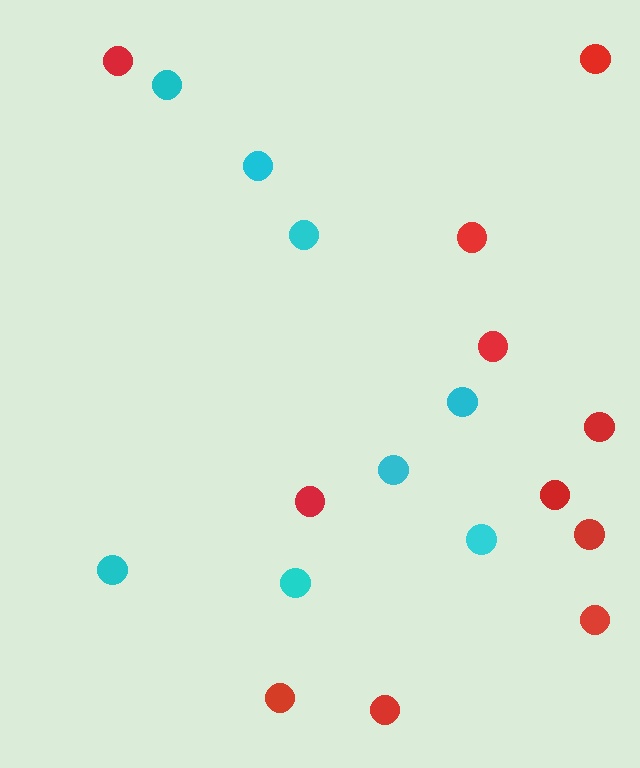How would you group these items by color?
There are 2 groups: one group of red circles (11) and one group of cyan circles (8).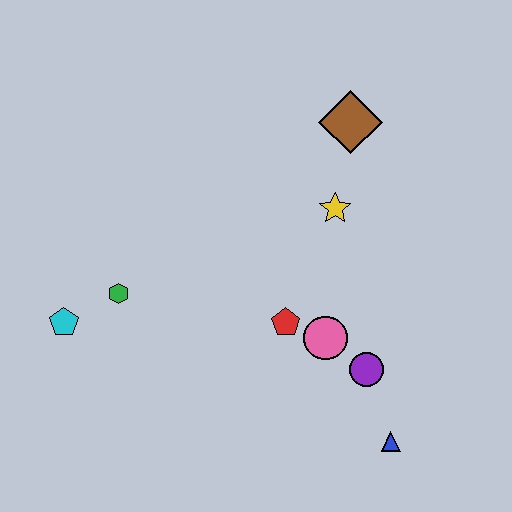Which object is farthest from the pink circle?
The cyan pentagon is farthest from the pink circle.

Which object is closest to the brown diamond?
The yellow star is closest to the brown diamond.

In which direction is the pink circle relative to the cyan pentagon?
The pink circle is to the right of the cyan pentagon.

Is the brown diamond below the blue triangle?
No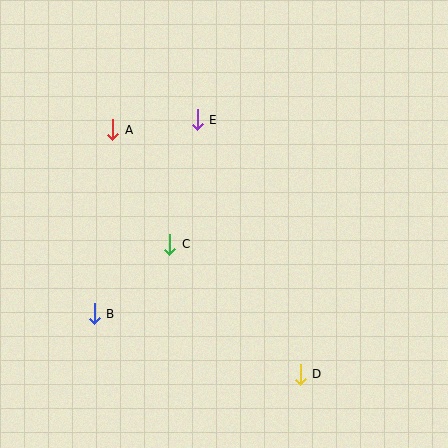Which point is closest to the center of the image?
Point C at (170, 244) is closest to the center.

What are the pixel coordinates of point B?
Point B is at (94, 314).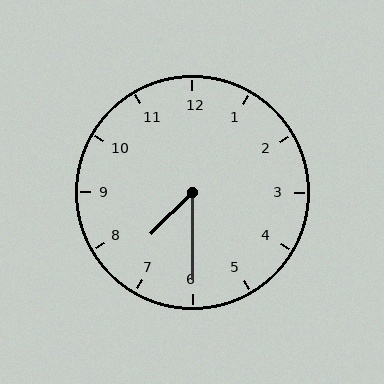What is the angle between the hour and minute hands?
Approximately 45 degrees.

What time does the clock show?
7:30.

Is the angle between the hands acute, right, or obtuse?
It is acute.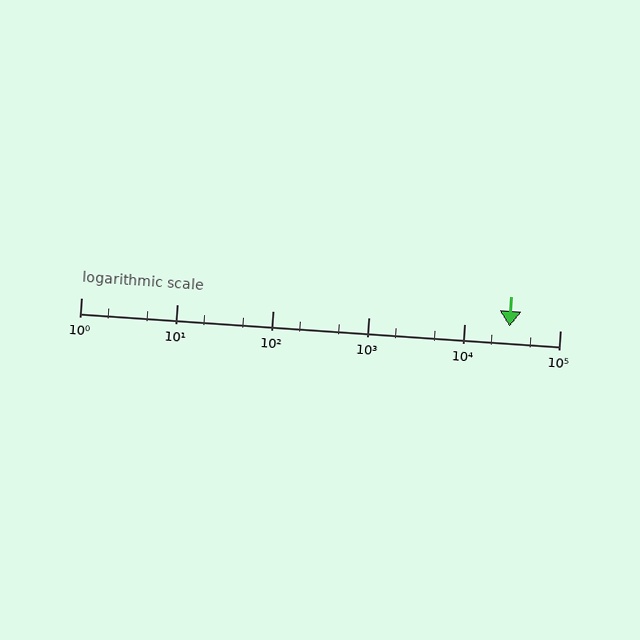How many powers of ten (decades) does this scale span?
The scale spans 5 decades, from 1 to 100000.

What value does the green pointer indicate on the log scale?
The pointer indicates approximately 30000.